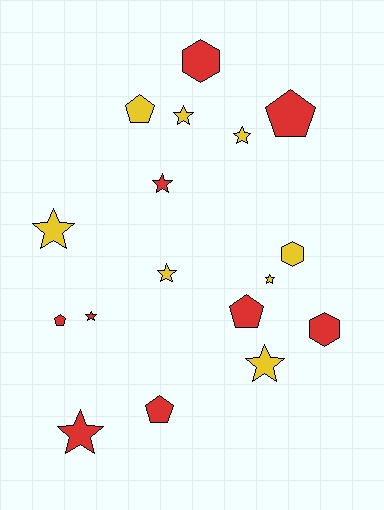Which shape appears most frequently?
Star, with 9 objects.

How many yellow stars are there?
There are 6 yellow stars.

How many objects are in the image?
There are 17 objects.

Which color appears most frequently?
Red, with 9 objects.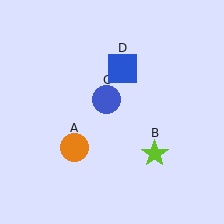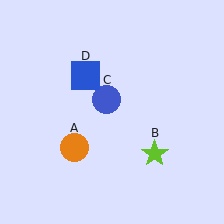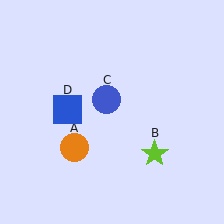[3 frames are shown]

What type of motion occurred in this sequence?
The blue square (object D) rotated counterclockwise around the center of the scene.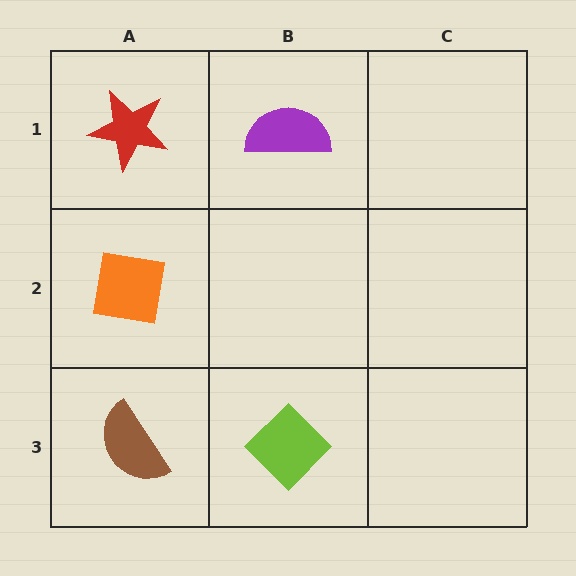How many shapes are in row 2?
1 shape.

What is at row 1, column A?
A red star.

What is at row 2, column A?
An orange square.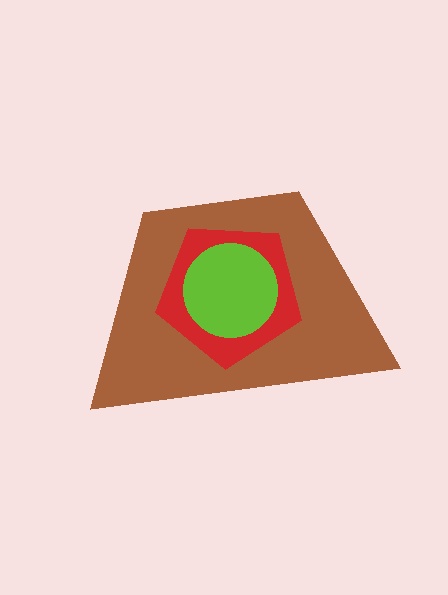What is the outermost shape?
The brown trapezoid.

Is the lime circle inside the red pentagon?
Yes.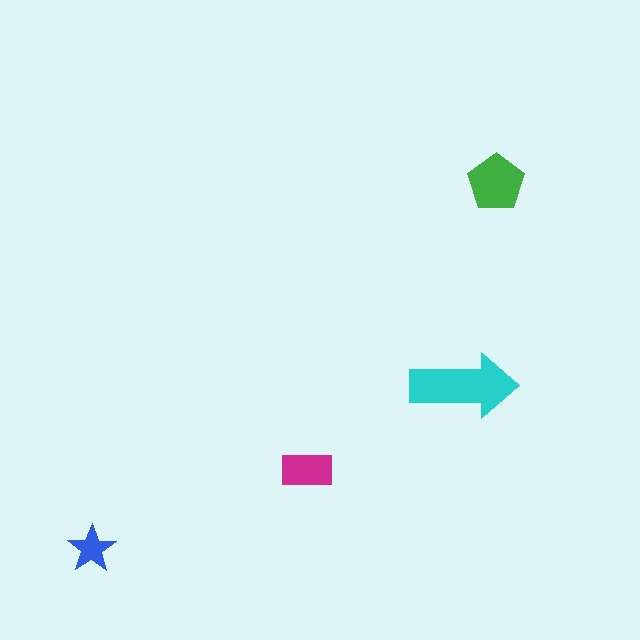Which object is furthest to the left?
The blue star is leftmost.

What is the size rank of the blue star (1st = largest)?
4th.